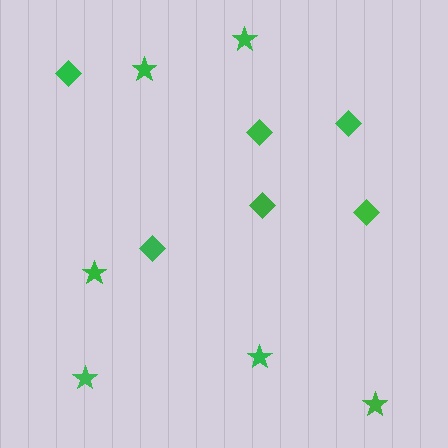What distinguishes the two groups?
There are 2 groups: one group of stars (6) and one group of diamonds (6).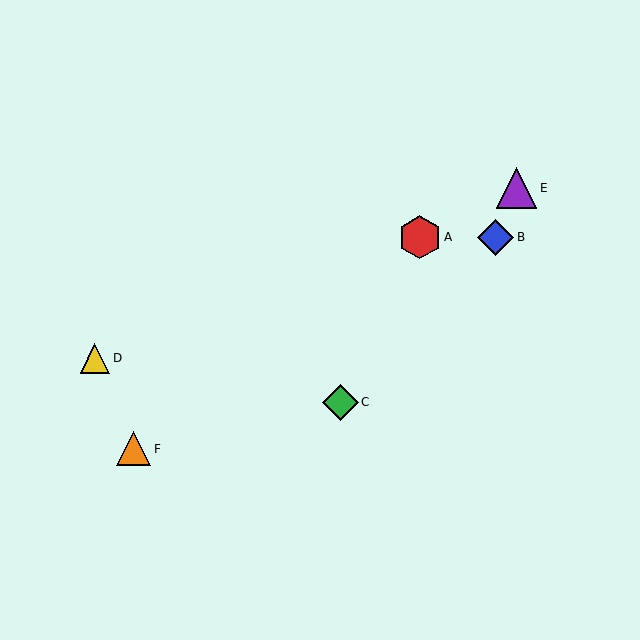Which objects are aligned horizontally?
Objects A, B are aligned horizontally.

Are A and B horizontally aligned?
Yes, both are at y≈237.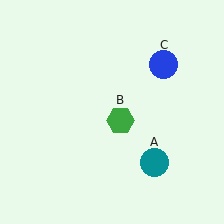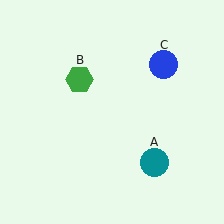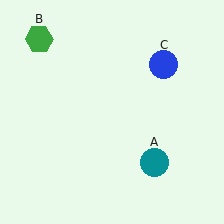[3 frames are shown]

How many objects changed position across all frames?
1 object changed position: green hexagon (object B).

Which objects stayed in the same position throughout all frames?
Teal circle (object A) and blue circle (object C) remained stationary.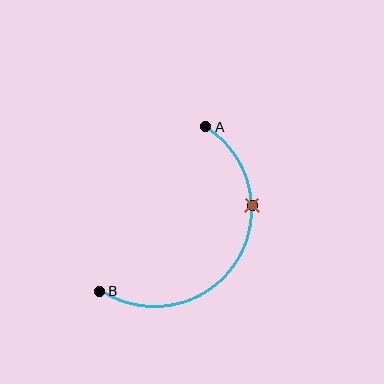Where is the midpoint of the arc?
The arc midpoint is the point on the curve farthest from the straight line joining A and B. It sits to the right of that line.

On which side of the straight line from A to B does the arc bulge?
The arc bulges to the right of the straight line connecting A and B.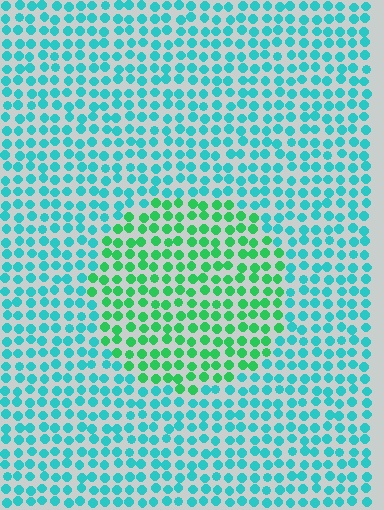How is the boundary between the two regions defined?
The boundary is defined purely by a slight shift in hue (about 42 degrees). Spacing, size, and orientation are identical on both sides.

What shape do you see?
I see a circle.